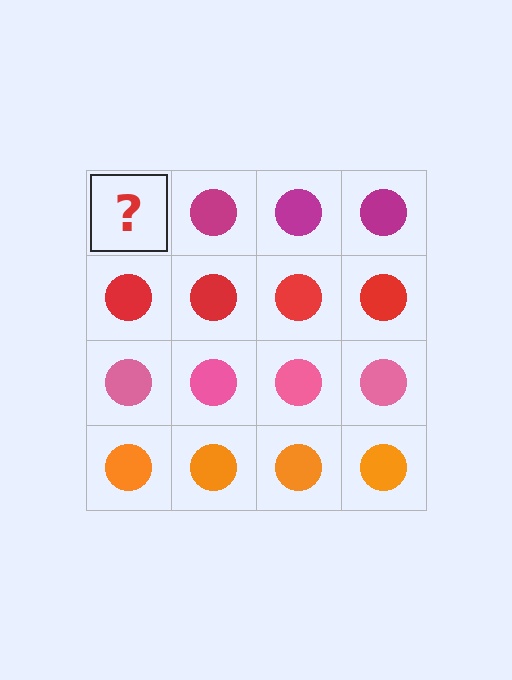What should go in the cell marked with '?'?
The missing cell should contain a magenta circle.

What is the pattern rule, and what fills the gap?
The rule is that each row has a consistent color. The gap should be filled with a magenta circle.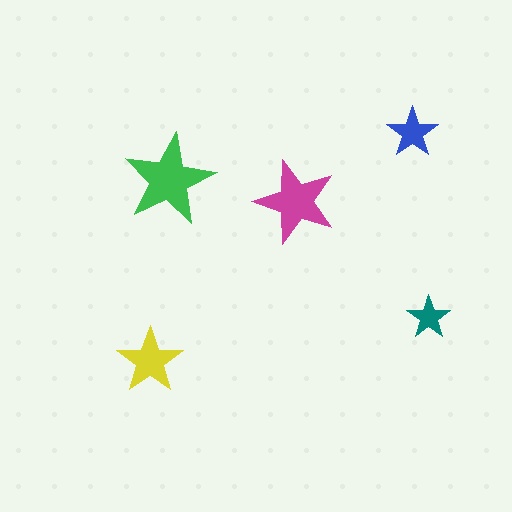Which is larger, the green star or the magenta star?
The green one.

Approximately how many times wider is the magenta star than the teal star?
About 2 times wider.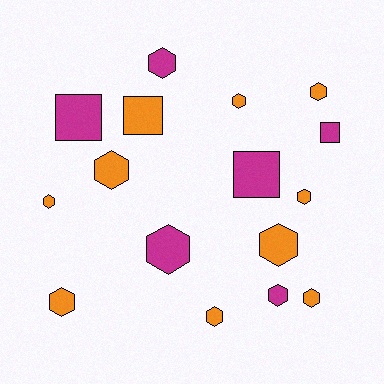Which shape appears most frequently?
Hexagon, with 12 objects.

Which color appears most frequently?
Orange, with 10 objects.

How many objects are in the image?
There are 16 objects.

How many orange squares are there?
There is 1 orange square.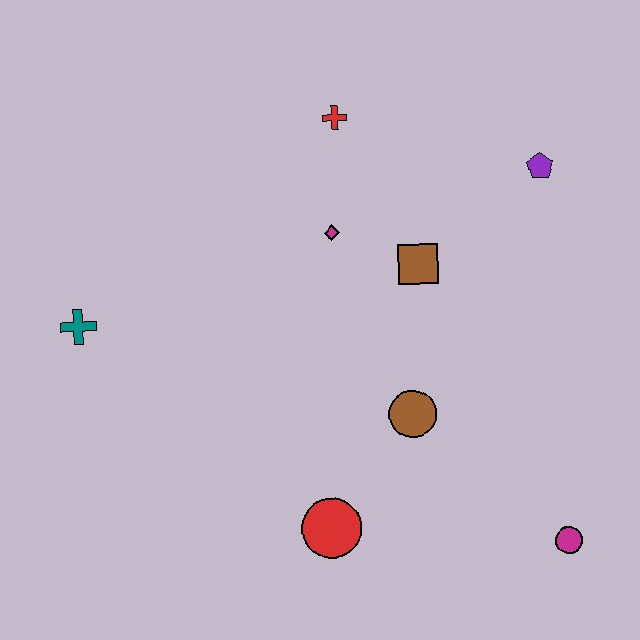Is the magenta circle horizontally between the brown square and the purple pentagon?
No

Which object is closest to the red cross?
The magenta diamond is closest to the red cross.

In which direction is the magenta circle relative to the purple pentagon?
The magenta circle is below the purple pentagon.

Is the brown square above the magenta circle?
Yes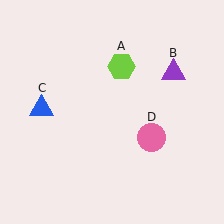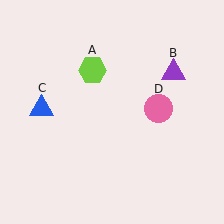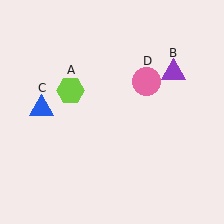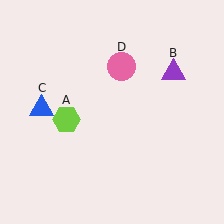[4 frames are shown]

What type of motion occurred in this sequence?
The lime hexagon (object A), pink circle (object D) rotated counterclockwise around the center of the scene.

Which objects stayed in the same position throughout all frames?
Purple triangle (object B) and blue triangle (object C) remained stationary.